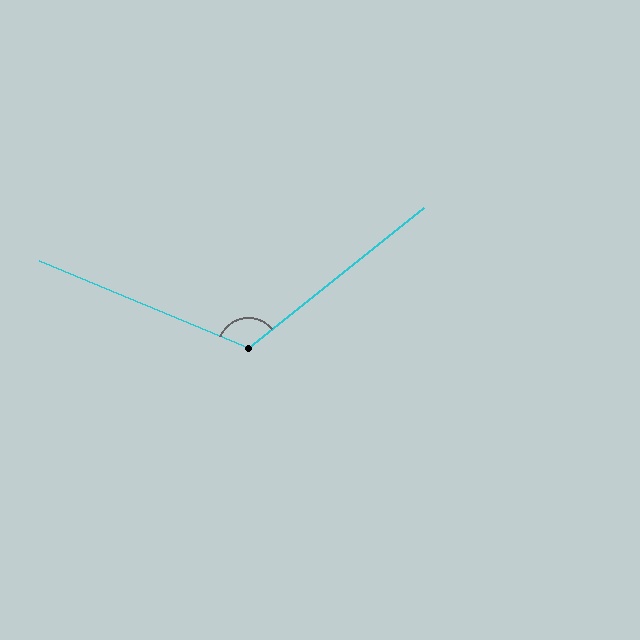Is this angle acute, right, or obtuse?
It is obtuse.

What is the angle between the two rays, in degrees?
Approximately 119 degrees.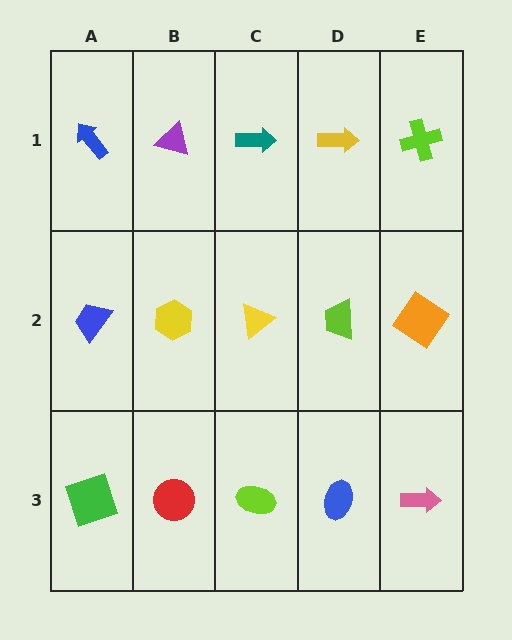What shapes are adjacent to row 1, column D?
A lime trapezoid (row 2, column D), a teal arrow (row 1, column C), a lime cross (row 1, column E).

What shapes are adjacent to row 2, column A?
A blue arrow (row 1, column A), a green square (row 3, column A), a yellow hexagon (row 2, column B).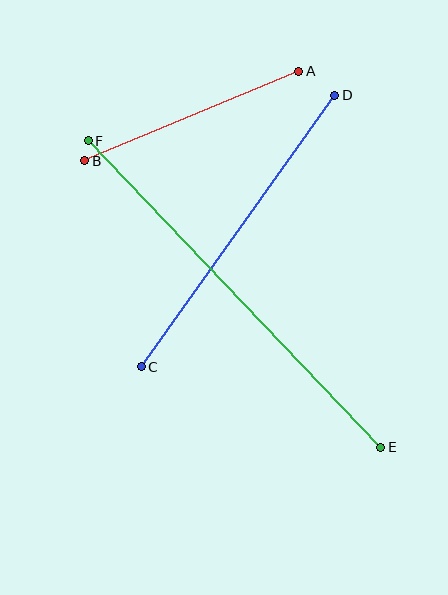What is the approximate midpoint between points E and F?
The midpoint is at approximately (234, 294) pixels.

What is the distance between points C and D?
The distance is approximately 333 pixels.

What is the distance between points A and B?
The distance is approximately 232 pixels.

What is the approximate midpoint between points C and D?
The midpoint is at approximately (238, 231) pixels.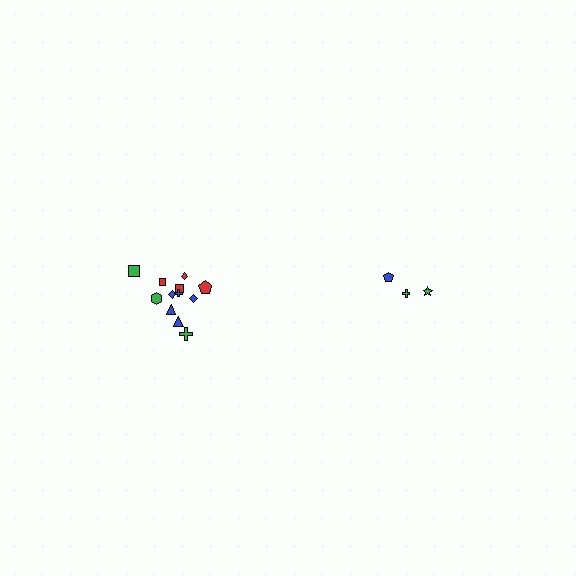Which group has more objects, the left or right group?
The left group.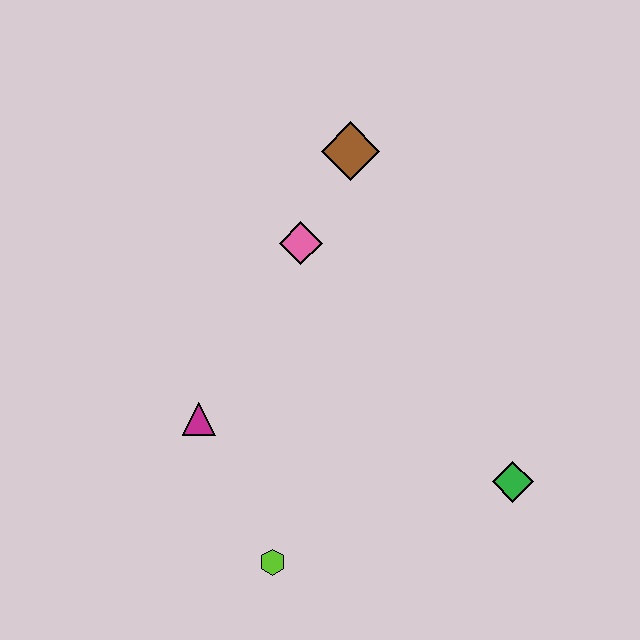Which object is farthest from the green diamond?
The brown diamond is farthest from the green diamond.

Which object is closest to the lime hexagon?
The magenta triangle is closest to the lime hexagon.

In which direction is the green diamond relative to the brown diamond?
The green diamond is below the brown diamond.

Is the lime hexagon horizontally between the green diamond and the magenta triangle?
Yes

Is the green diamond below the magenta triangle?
Yes